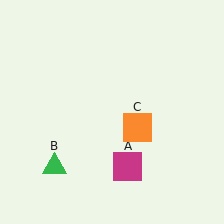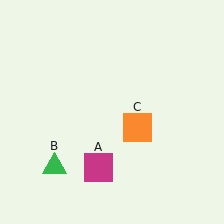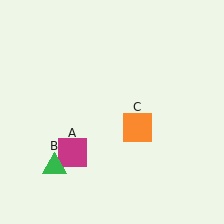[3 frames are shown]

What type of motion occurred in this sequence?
The magenta square (object A) rotated clockwise around the center of the scene.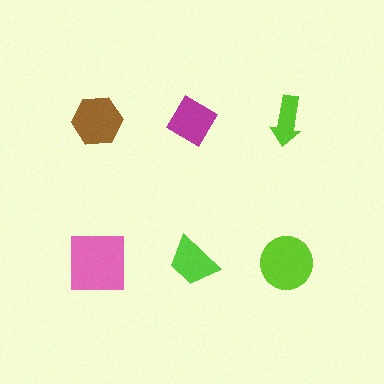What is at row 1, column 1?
A brown hexagon.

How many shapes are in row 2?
3 shapes.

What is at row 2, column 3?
A lime circle.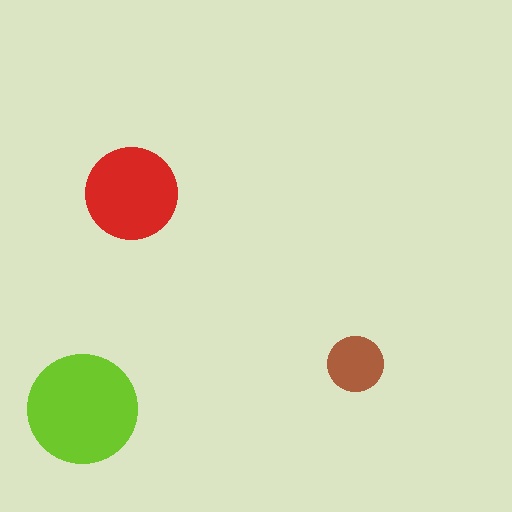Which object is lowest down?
The lime circle is bottommost.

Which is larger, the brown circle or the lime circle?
The lime one.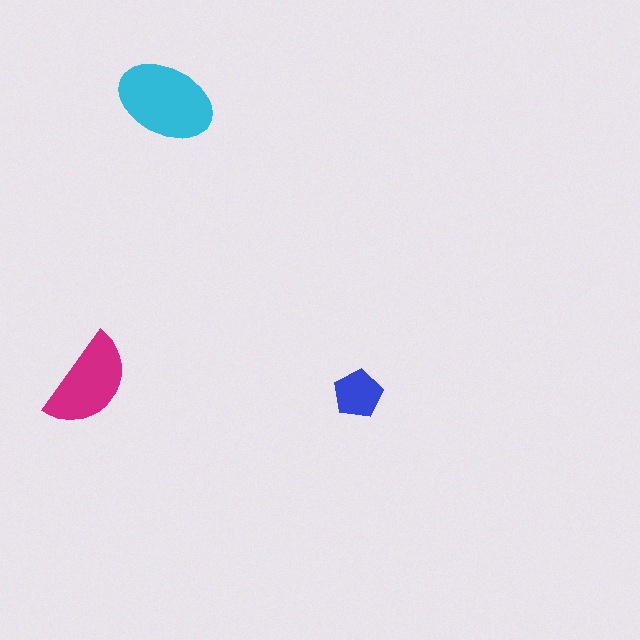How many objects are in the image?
There are 3 objects in the image.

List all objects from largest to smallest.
The cyan ellipse, the magenta semicircle, the blue pentagon.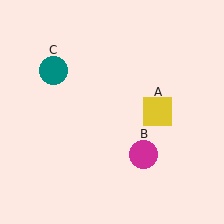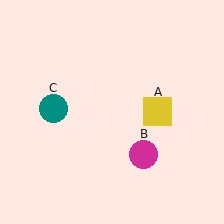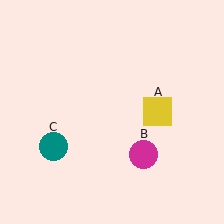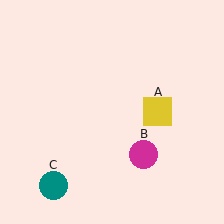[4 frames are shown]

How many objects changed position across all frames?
1 object changed position: teal circle (object C).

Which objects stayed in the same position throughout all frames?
Yellow square (object A) and magenta circle (object B) remained stationary.